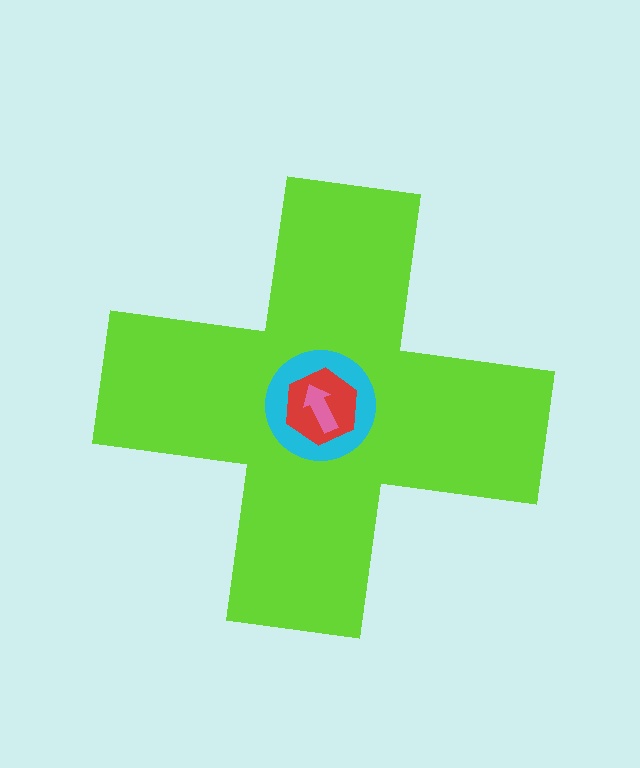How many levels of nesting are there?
4.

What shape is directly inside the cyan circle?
The red hexagon.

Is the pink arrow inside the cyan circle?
Yes.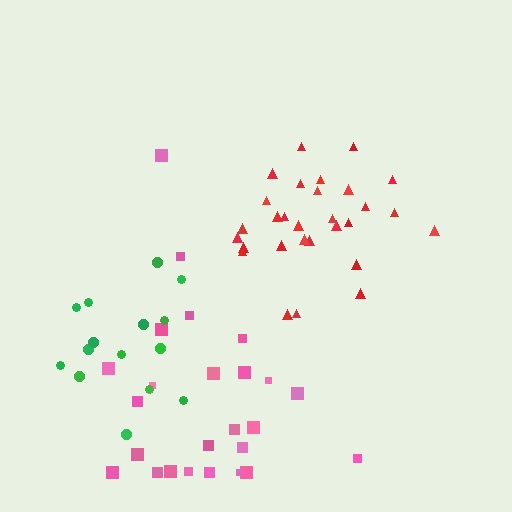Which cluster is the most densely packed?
Red.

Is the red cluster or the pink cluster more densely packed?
Red.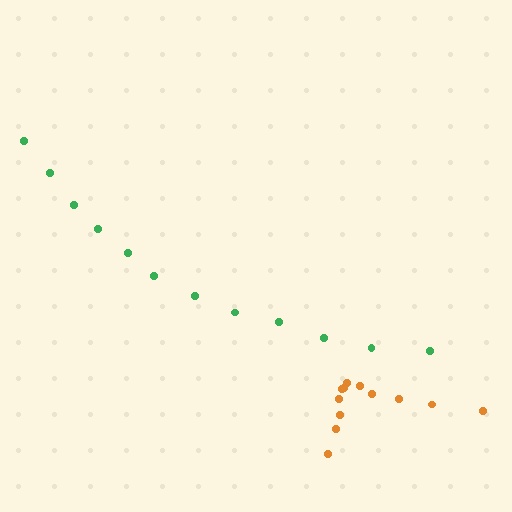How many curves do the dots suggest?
There are 2 distinct paths.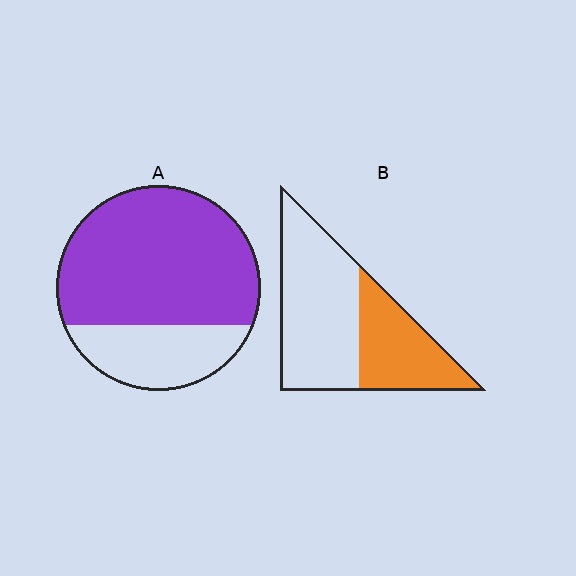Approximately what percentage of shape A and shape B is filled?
A is approximately 70% and B is approximately 40%.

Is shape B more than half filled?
No.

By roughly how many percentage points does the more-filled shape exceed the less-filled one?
By roughly 35 percentage points (A over B).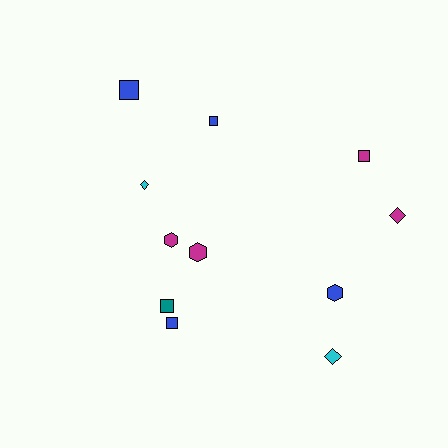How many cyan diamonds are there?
There are 2 cyan diamonds.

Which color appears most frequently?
Magenta, with 4 objects.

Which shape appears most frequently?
Square, with 5 objects.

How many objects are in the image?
There are 11 objects.